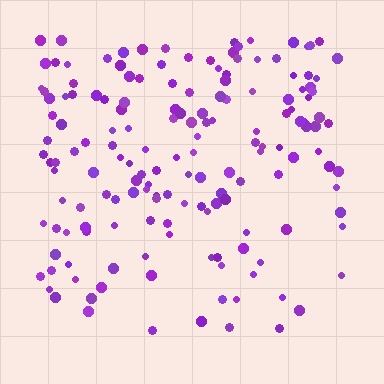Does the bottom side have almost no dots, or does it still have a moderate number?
Still a moderate number, just noticeably fewer than the top.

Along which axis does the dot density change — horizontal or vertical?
Vertical.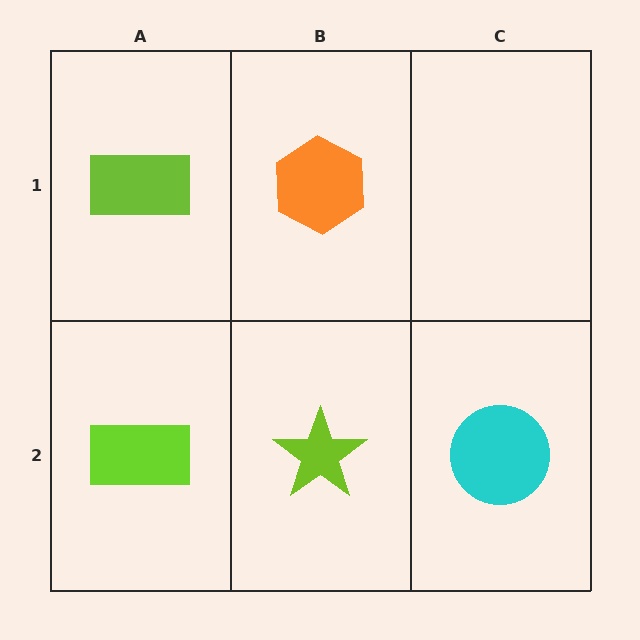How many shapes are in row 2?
3 shapes.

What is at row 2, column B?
A lime star.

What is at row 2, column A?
A lime rectangle.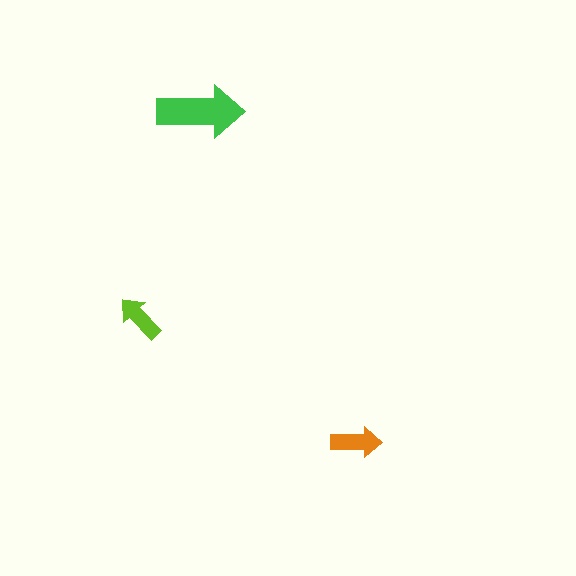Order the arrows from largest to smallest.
the green one, the orange one, the lime one.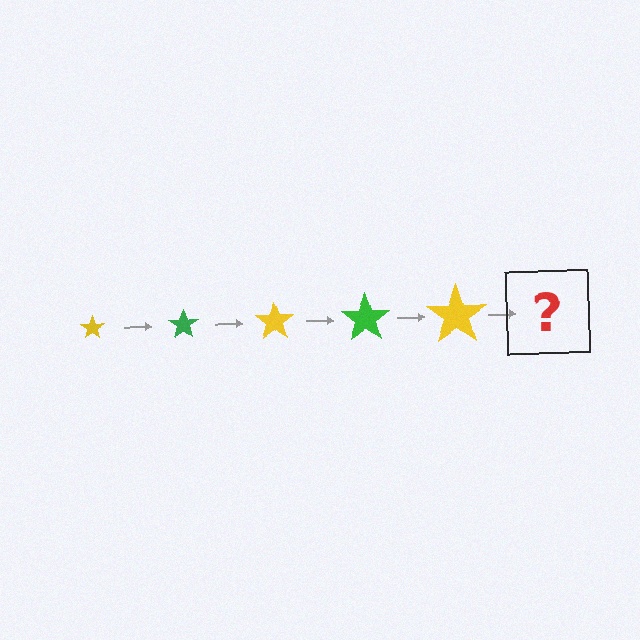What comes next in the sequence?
The next element should be a green star, larger than the previous one.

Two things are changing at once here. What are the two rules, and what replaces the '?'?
The two rules are that the star grows larger each step and the color cycles through yellow and green. The '?' should be a green star, larger than the previous one.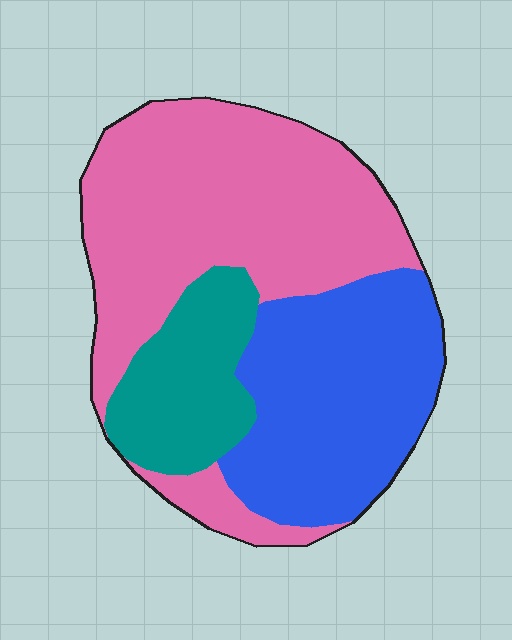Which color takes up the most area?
Pink, at roughly 50%.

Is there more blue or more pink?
Pink.